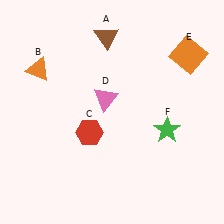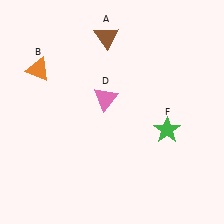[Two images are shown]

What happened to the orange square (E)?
The orange square (E) was removed in Image 2. It was in the top-right area of Image 1.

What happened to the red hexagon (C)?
The red hexagon (C) was removed in Image 2. It was in the bottom-left area of Image 1.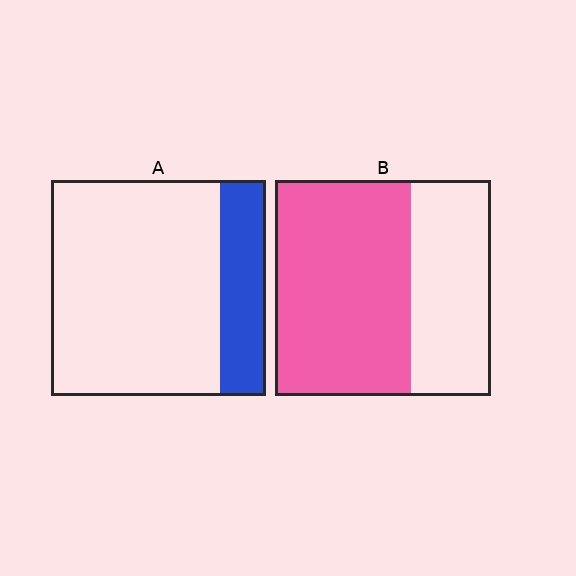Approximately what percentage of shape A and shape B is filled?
A is approximately 20% and B is approximately 65%.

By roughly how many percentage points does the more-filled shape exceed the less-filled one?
By roughly 40 percentage points (B over A).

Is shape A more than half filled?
No.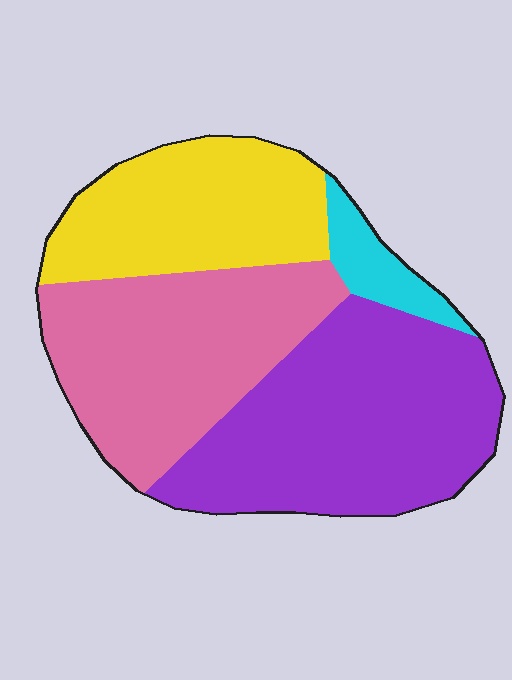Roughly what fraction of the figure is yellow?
Yellow takes up between a sixth and a third of the figure.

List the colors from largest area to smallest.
From largest to smallest: purple, pink, yellow, cyan.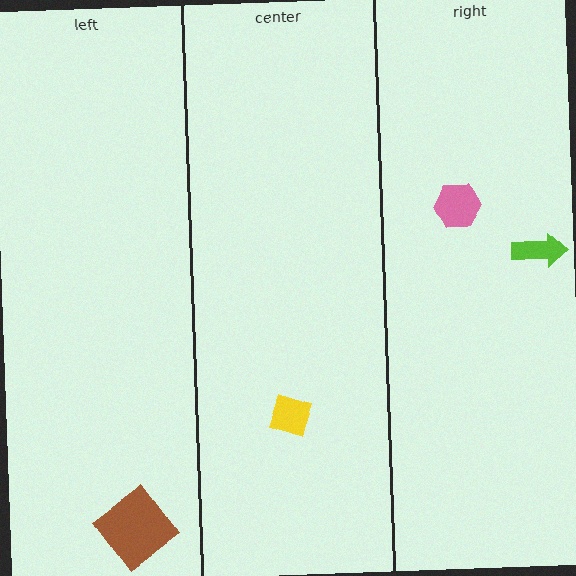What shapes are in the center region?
The yellow diamond.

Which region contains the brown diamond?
The left region.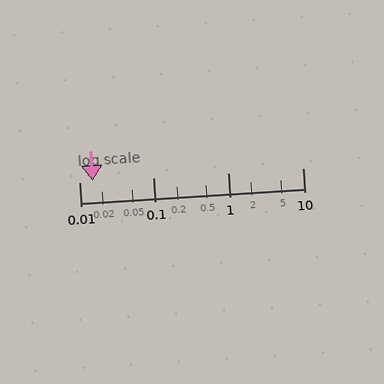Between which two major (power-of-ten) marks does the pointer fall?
The pointer is between 0.01 and 0.1.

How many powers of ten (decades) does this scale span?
The scale spans 3 decades, from 0.01 to 10.